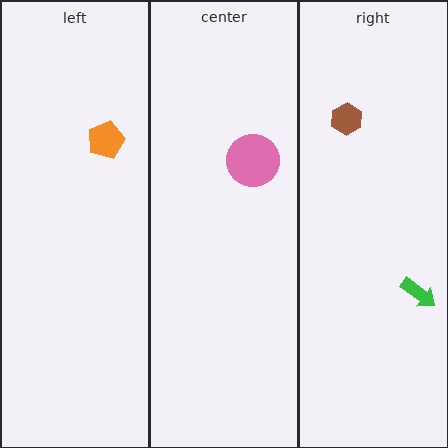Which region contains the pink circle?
The center region.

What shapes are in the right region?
The brown hexagon, the green arrow.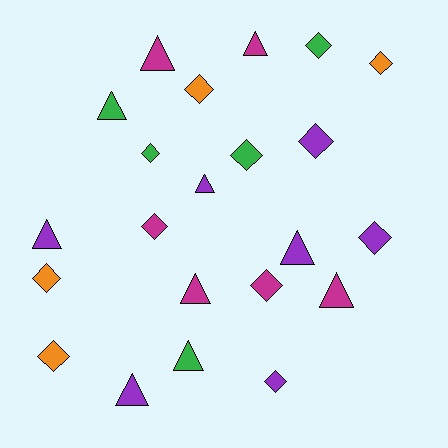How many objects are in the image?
There are 22 objects.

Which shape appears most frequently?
Diamond, with 12 objects.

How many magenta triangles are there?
There are 4 magenta triangles.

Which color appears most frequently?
Purple, with 7 objects.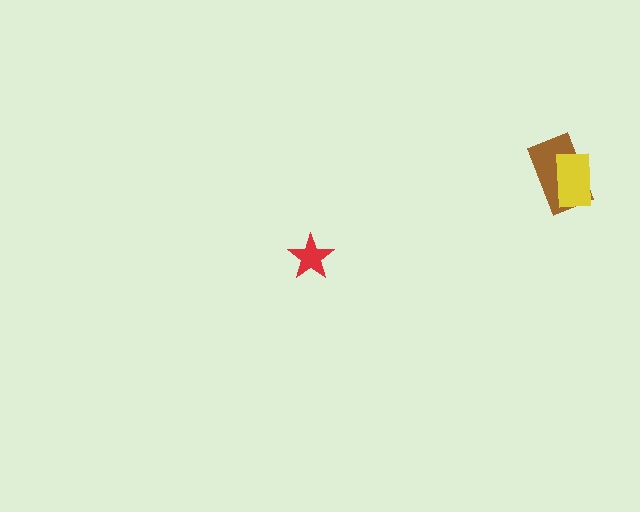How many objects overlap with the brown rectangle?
1 object overlaps with the brown rectangle.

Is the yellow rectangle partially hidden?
No, no other shape covers it.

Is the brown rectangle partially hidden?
Yes, it is partially covered by another shape.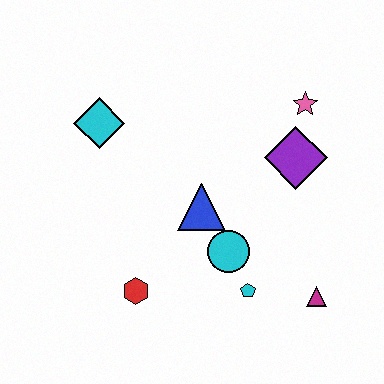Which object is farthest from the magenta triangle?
The cyan diamond is farthest from the magenta triangle.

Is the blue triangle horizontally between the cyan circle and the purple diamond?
No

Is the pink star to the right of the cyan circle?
Yes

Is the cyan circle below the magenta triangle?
No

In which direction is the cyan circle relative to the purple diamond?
The cyan circle is below the purple diamond.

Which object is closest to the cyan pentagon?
The cyan circle is closest to the cyan pentagon.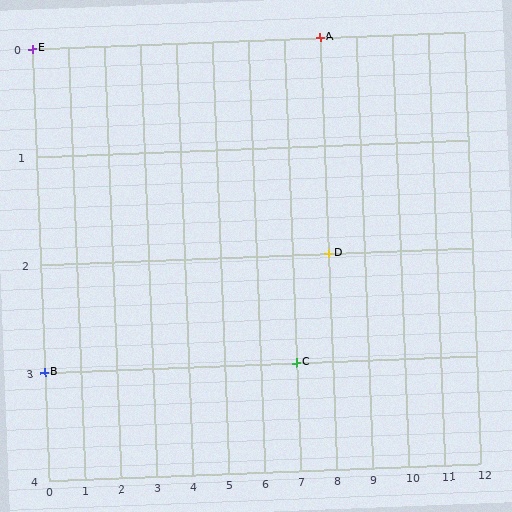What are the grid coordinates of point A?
Point A is at grid coordinates (8, 0).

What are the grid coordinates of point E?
Point E is at grid coordinates (0, 0).